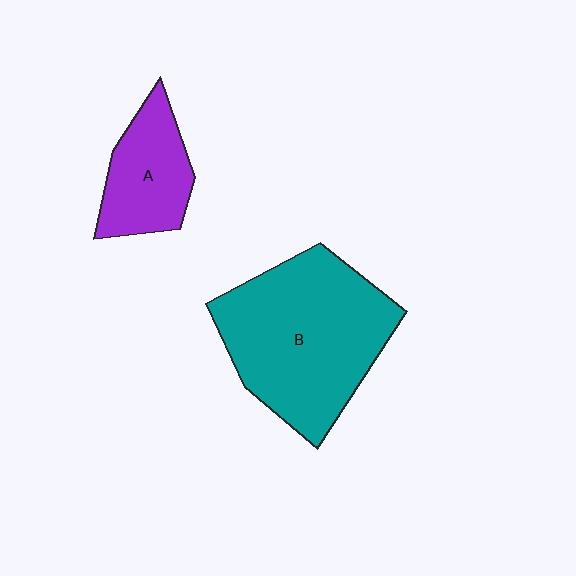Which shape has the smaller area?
Shape A (purple).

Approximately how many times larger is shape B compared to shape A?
Approximately 2.3 times.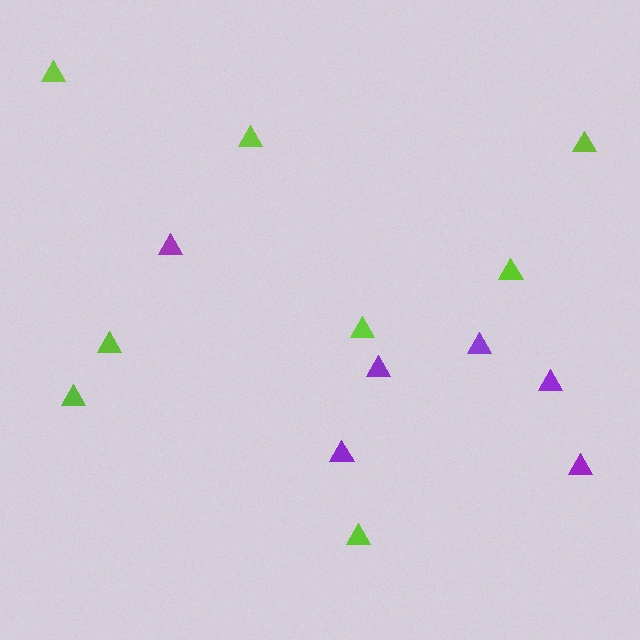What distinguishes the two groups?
There are 2 groups: one group of lime triangles (8) and one group of purple triangles (6).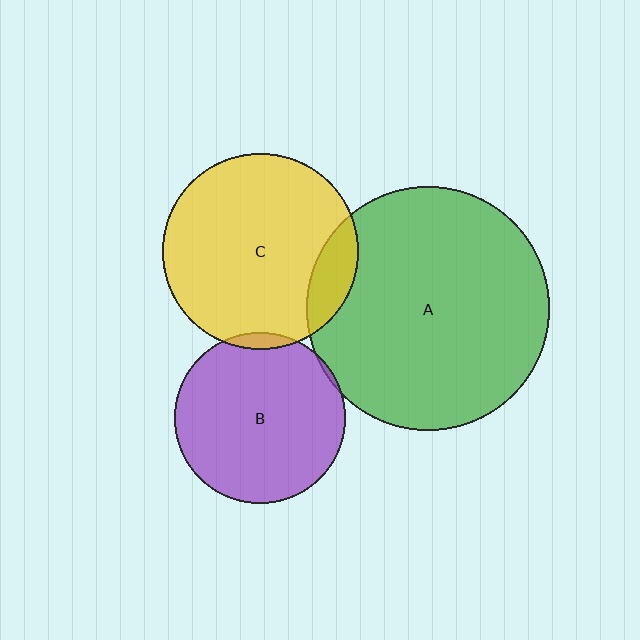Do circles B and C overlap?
Yes.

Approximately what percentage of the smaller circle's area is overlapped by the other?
Approximately 5%.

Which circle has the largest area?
Circle A (green).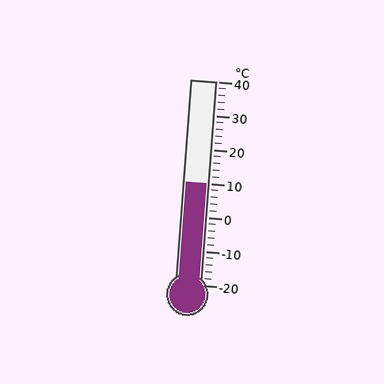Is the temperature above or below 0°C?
The temperature is above 0°C.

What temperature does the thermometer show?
The thermometer shows approximately 10°C.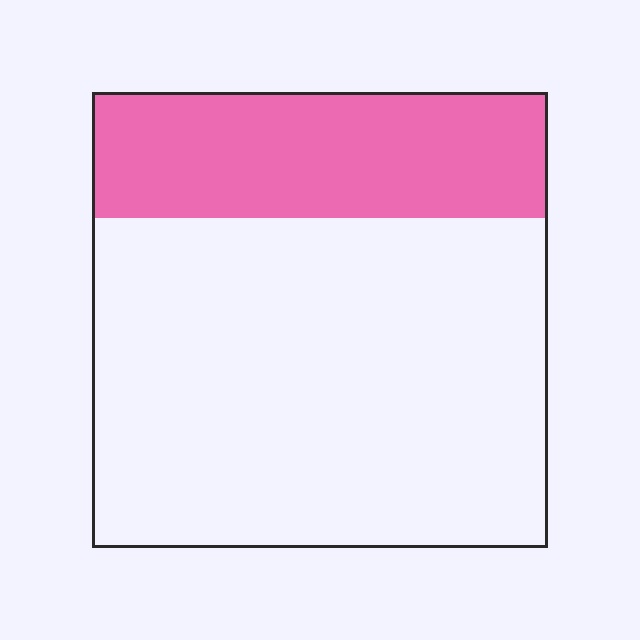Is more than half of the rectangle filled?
No.